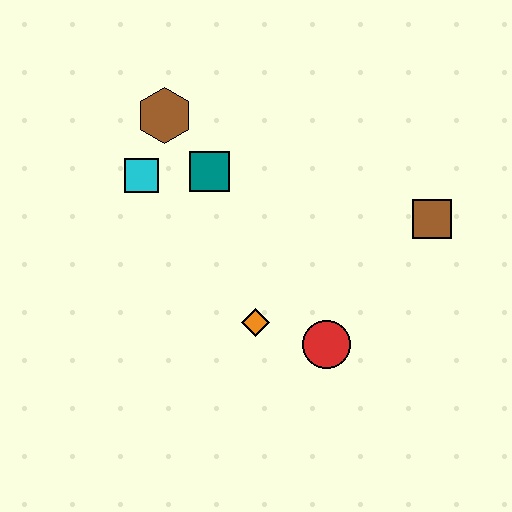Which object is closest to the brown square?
The red circle is closest to the brown square.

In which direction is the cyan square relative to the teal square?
The cyan square is to the left of the teal square.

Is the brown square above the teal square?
No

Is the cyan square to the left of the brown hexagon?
Yes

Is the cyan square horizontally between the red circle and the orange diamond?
No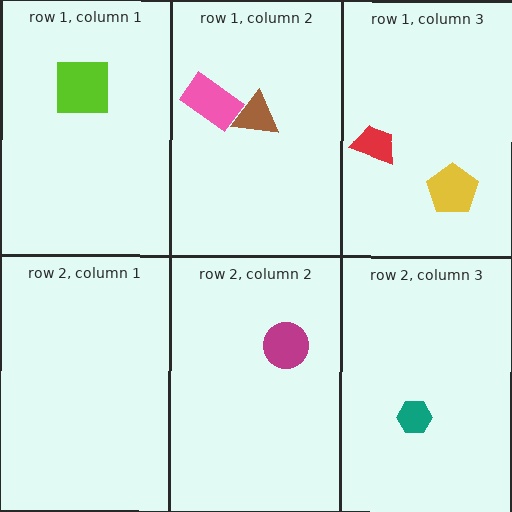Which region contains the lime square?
The row 1, column 1 region.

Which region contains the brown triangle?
The row 1, column 2 region.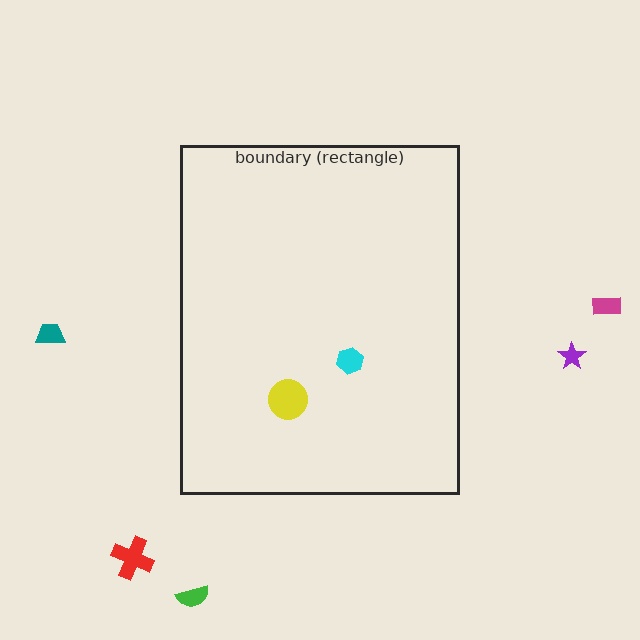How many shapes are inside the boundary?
2 inside, 5 outside.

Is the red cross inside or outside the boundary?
Outside.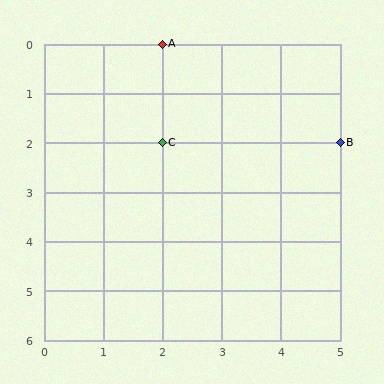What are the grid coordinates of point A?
Point A is at grid coordinates (2, 0).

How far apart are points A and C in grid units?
Points A and C are 2 rows apart.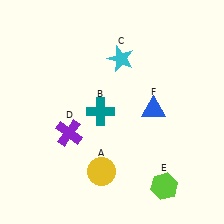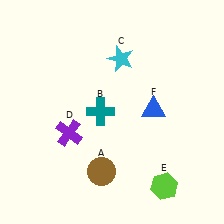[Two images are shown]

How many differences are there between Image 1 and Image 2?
There is 1 difference between the two images.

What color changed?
The circle (A) changed from yellow in Image 1 to brown in Image 2.